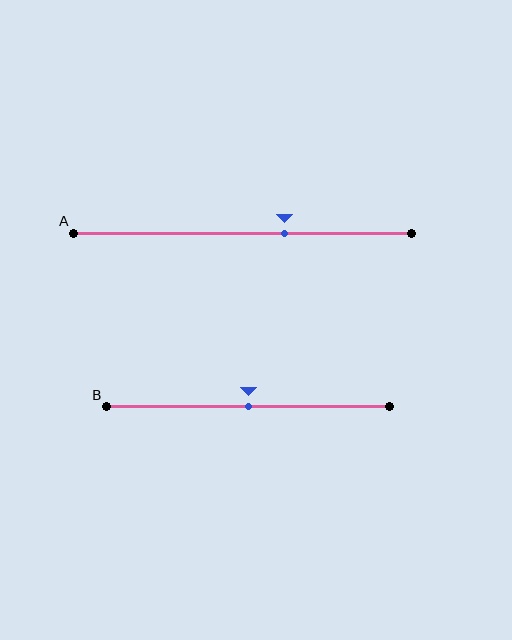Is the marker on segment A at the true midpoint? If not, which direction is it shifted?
No, the marker on segment A is shifted to the right by about 13% of the segment length.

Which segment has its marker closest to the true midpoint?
Segment B has its marker closest to the true midpoint.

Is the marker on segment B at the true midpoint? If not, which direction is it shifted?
Yes, the marker on segment B is at the true midpoint.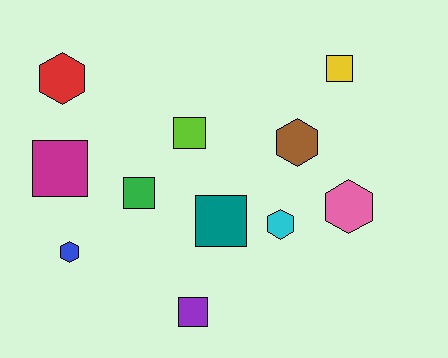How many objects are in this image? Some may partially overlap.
There are 11 objects.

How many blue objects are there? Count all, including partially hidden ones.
There is 1 blue object.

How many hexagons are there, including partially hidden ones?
There are 5 hexagons.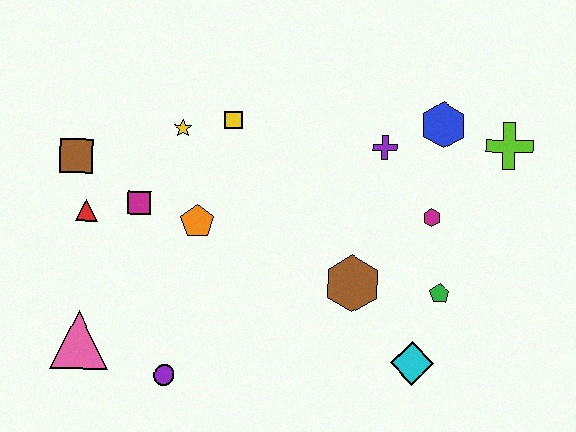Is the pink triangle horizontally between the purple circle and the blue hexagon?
No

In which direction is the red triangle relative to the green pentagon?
The red triangle is to the left of the green pentagon.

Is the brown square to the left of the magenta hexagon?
Yes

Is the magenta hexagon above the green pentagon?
Yes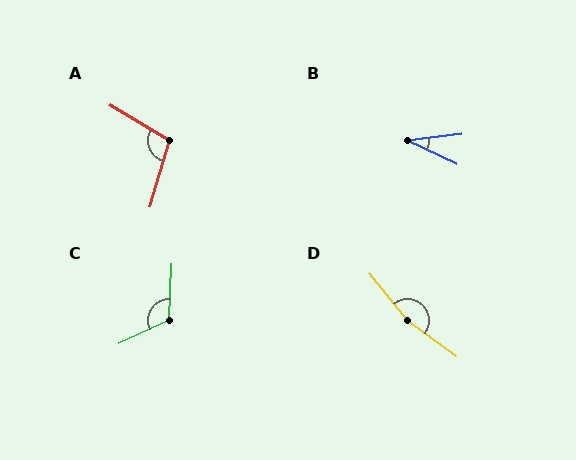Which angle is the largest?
D, at approximately 165 degrees.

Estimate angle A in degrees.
Approximately 104 degrees.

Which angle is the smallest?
B, at approximately 32 degrees.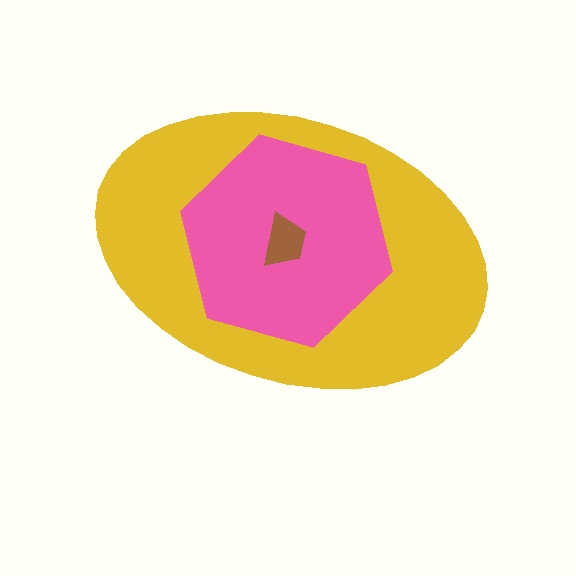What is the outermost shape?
The yellow ellipse.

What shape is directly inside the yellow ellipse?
The pink hexagon.